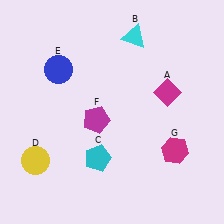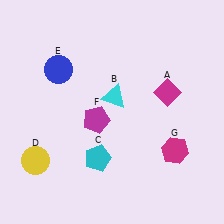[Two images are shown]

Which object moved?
The cyan triangle (B) moved down.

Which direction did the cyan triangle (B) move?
The cyan triangle (B) moved down.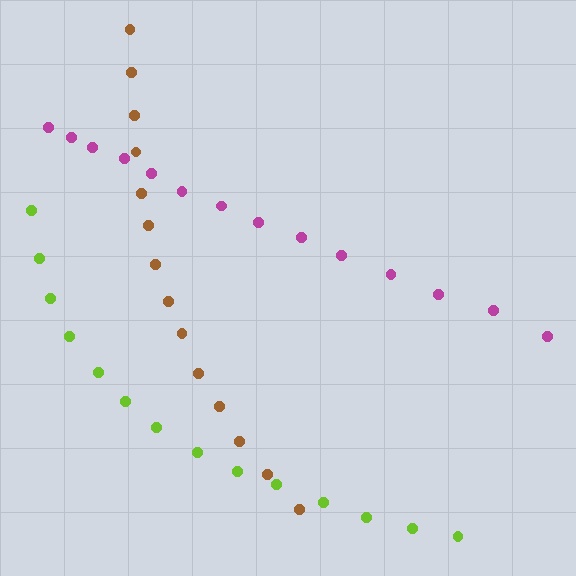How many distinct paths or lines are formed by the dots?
There are 3 distinct paths.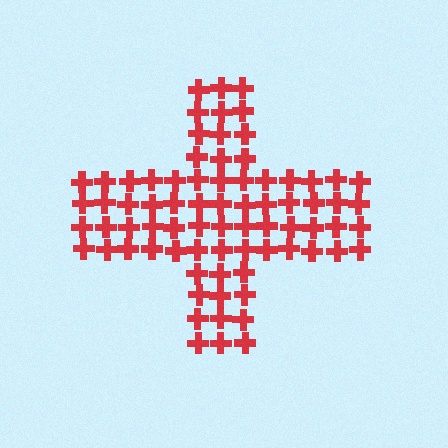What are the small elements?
The small elements are crosses.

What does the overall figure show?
The overall figure shows a cross.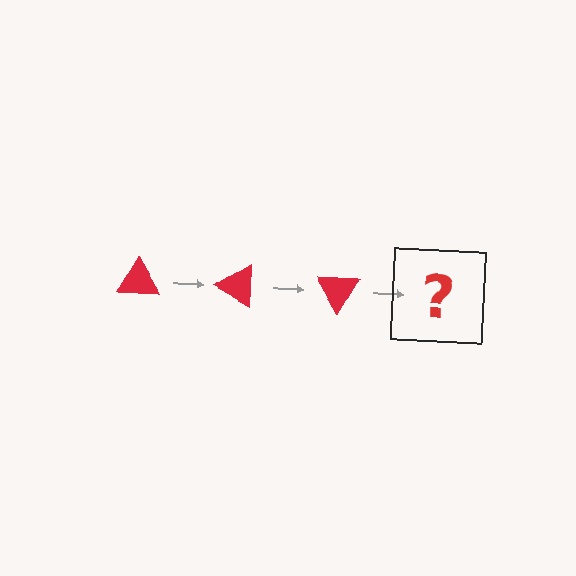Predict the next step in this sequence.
The next step is a red triangle rotated 90 degrees.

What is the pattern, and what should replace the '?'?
The pattern is that the triangle rotates 30 degrees each step. The '?' should be a red triangle rotated 90 degrees.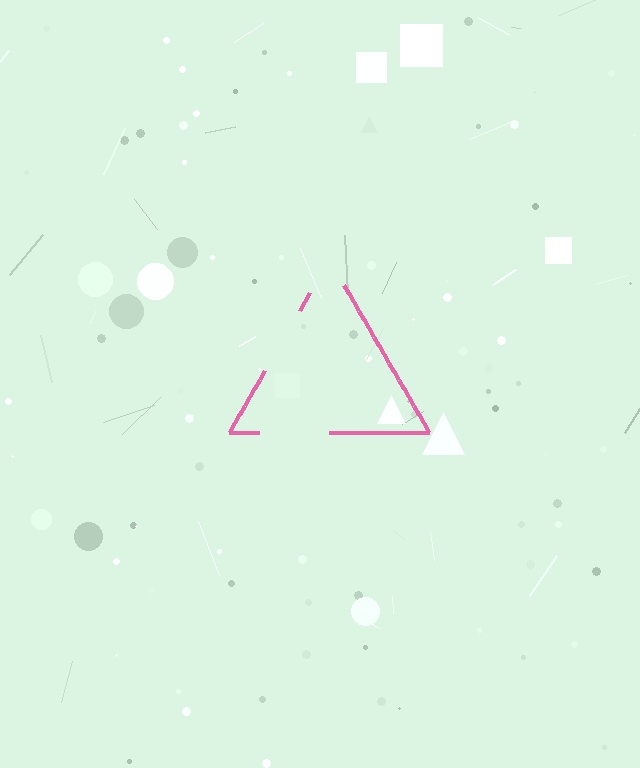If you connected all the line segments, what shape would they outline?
They would outline a triangle.